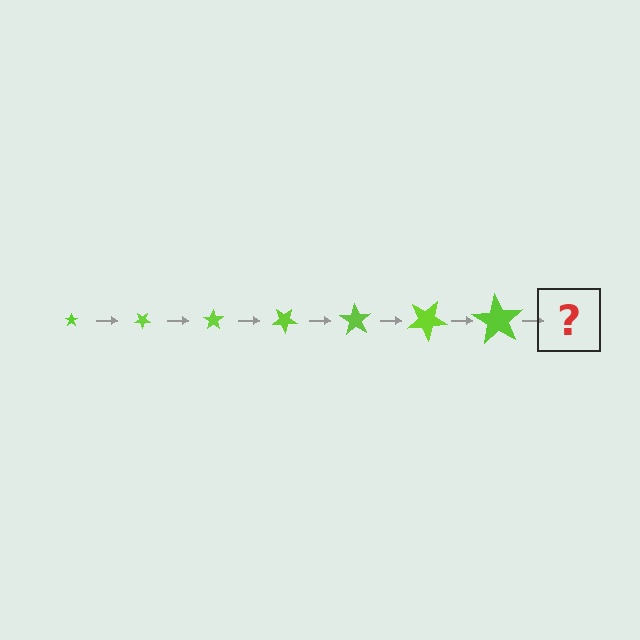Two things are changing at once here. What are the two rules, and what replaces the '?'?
The two rules are that the star grows larger each step and it rotates 35 degrees each step. The '?' should be a star, larger than the previous one and rotated 245 degrees from the start.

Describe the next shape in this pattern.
It should be a star, larger than the previous one and rotated 245 degrees from the start.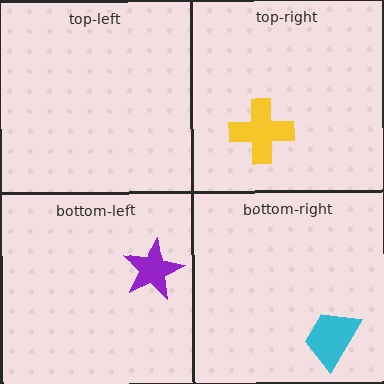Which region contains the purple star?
The bottom-left region.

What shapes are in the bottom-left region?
The purple star.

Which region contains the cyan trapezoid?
The bottom-right region.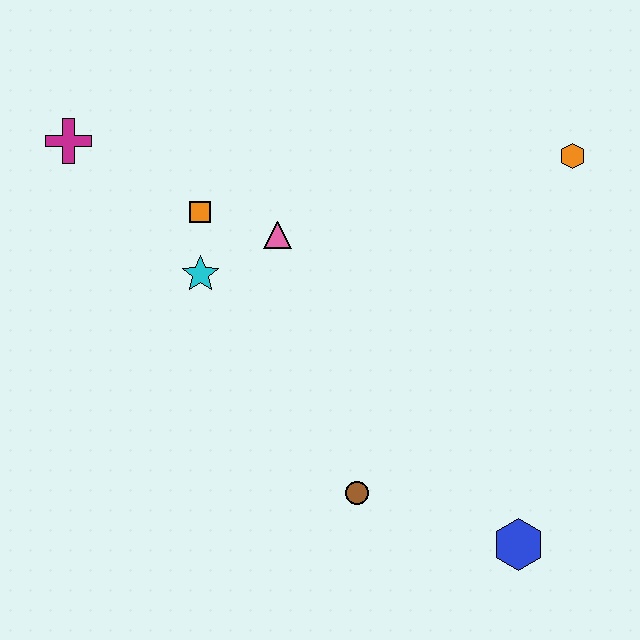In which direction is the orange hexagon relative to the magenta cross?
The orange hexagon is to the right of the magenta cross.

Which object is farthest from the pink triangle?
The blue hexagon is farthest from the pink triangle.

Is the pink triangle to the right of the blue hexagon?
No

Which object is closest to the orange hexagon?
The pink triangle is closest to the orange hexagon.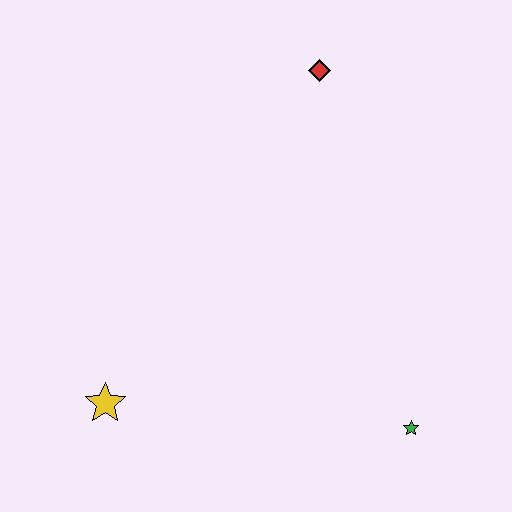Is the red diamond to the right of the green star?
No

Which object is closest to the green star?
The yellow star is closest to the green star.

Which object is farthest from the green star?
The red diamond is farthest from the green star.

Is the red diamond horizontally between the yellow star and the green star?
Yes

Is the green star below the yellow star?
Yes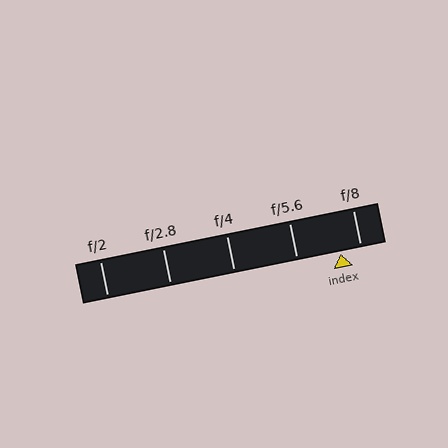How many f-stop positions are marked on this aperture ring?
There are 5 f-stop positions marked.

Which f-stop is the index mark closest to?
The index mark is closest to f/8.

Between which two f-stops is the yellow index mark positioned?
The index mark is between f/5.6 and f/8.